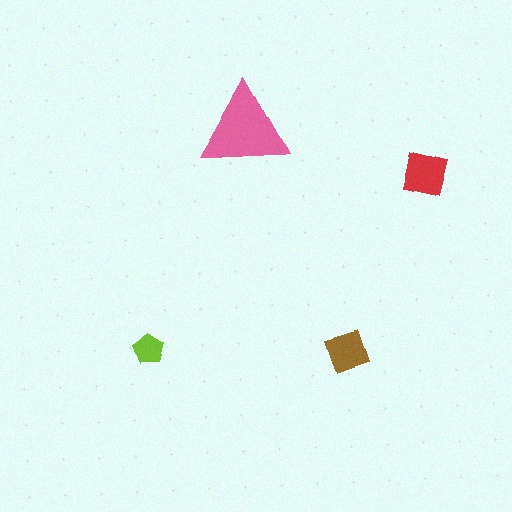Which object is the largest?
The pink triangle.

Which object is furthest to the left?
The lime pentagon is leftmost.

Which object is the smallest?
The lime pentagon.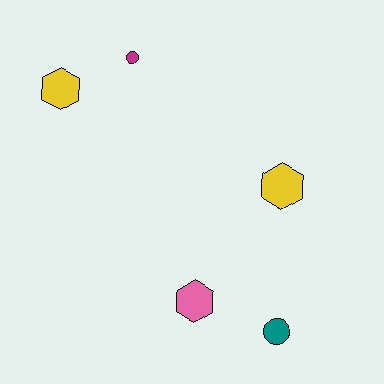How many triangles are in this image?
There are no triangles.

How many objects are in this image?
There are 5 objects.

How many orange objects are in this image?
There are no orange objects.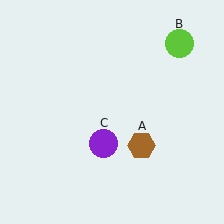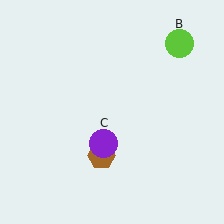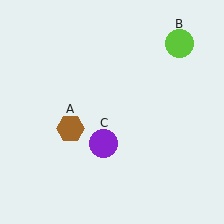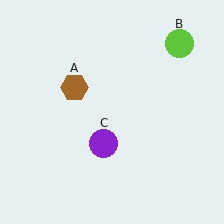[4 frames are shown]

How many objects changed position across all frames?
1 object changed position: brown hexagon (object A).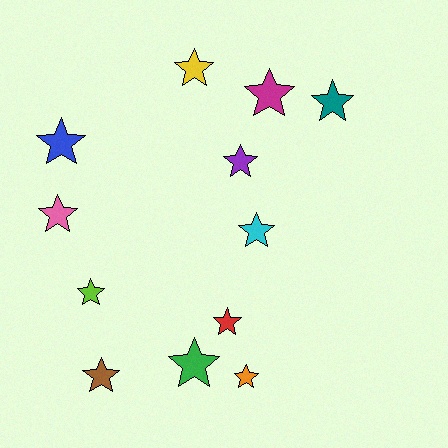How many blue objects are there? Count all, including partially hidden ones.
There is 1 blue object.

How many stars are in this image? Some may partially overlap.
There are 12 stars.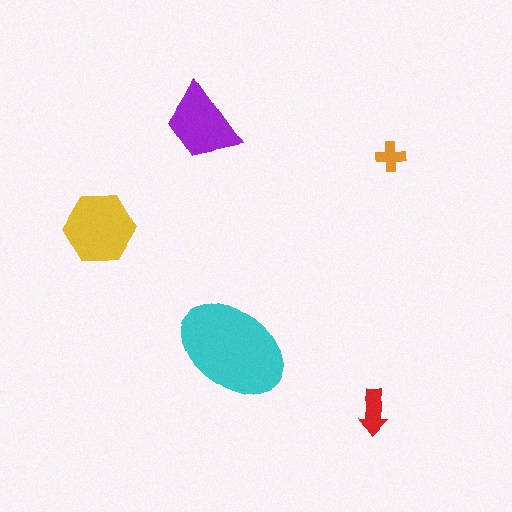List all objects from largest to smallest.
The cyan ellipse, the yellow hexagon, the purple trapezoid, the red arrow, the orange cross.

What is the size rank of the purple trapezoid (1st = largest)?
3rd.